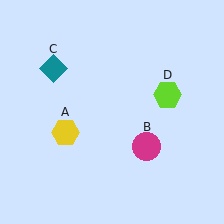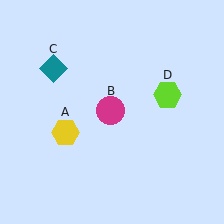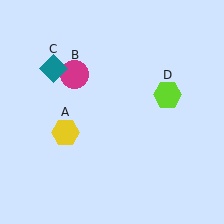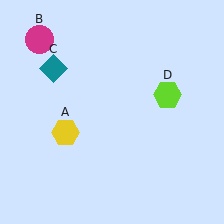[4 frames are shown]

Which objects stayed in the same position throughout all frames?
Yellow hexagon (object A) and teal diamond (object C) and lime hexagon (object D) remained stationary.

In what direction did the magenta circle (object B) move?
The magenta circle (object B) moved up and to the left.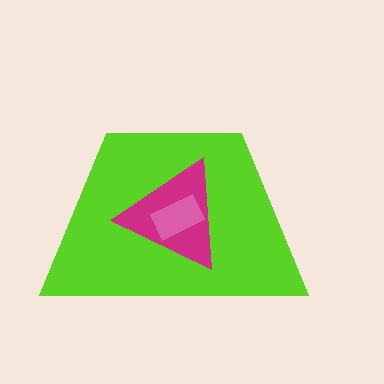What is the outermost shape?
The lime trapezoid.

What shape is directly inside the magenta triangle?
The pink rectangle.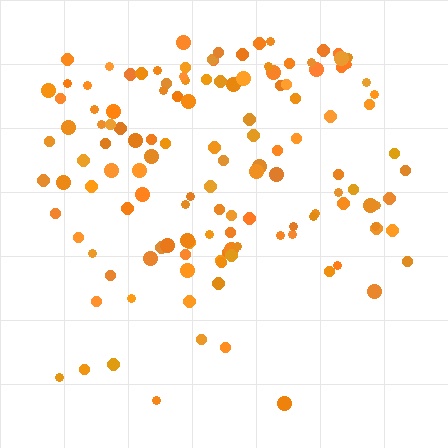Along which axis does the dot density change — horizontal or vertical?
Vertical.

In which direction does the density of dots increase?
From bottom to top, with the top side densest.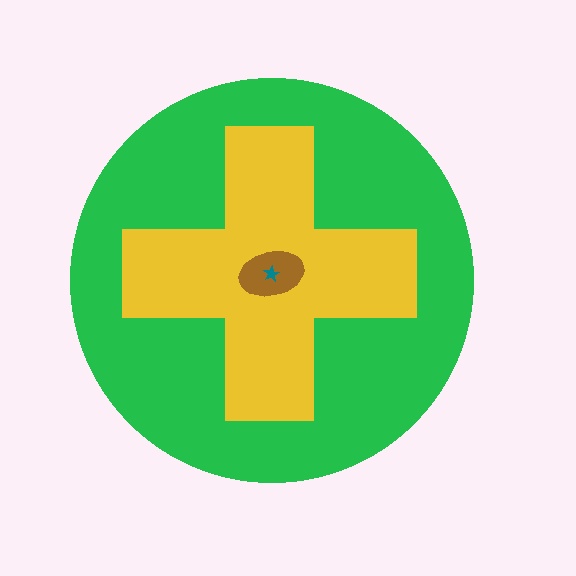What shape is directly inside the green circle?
The yellow cross.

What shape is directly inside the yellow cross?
The brown ellipse.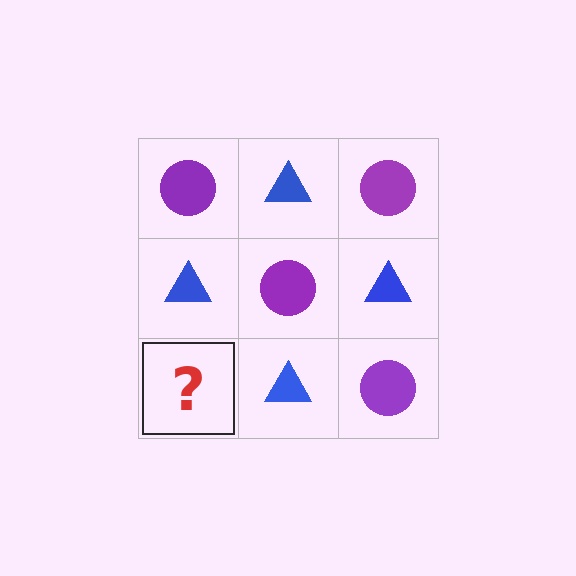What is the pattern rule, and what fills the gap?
The rule is that it alternates purple circle and blue triangle in a checkerboard pattern. The gap should be filled with a purple circle.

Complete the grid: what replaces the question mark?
The question mark should be replaced with a purple circle.